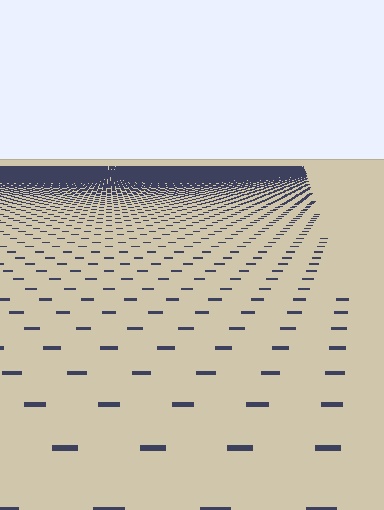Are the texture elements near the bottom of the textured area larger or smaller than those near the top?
Larger. Near the bottom, elements are closer to the viewer and appear at a bigger on-screen size.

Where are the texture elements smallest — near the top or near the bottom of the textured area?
Near the top.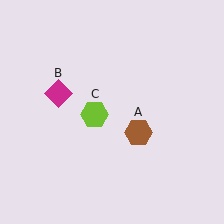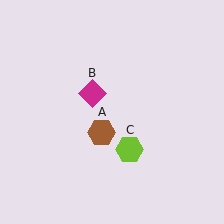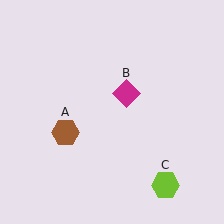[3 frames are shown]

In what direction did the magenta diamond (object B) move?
The magenta diamond (object B) moved right.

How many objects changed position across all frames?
3 objects changed position: brown hexagon (object A), magenta diamond (object B), lime hexagon (object C).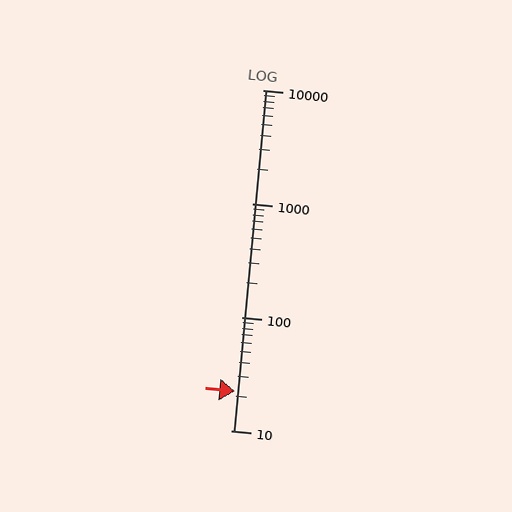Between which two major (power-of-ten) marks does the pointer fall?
The pointer is between 10 and 100.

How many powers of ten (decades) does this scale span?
The scale spans 3 decades, from 10 to 10000.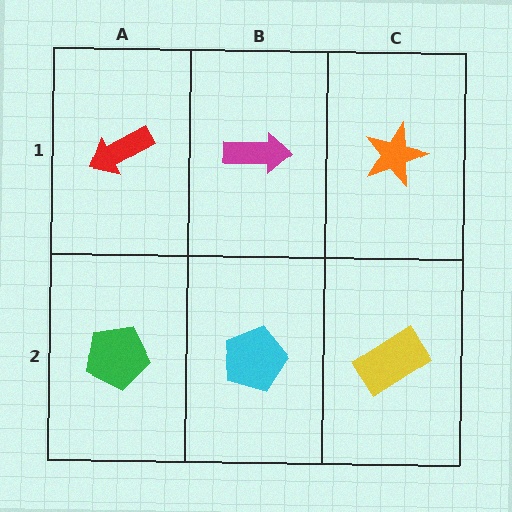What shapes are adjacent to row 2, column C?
An orange star (row 1, column C), a cyan pentagon (row 2, column B).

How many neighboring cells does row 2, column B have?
3.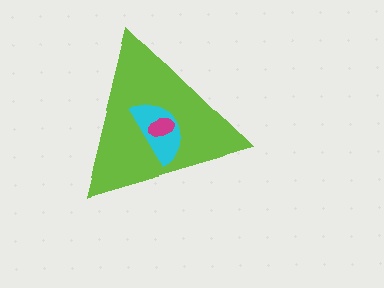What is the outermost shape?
The lime triangle.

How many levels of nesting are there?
3.